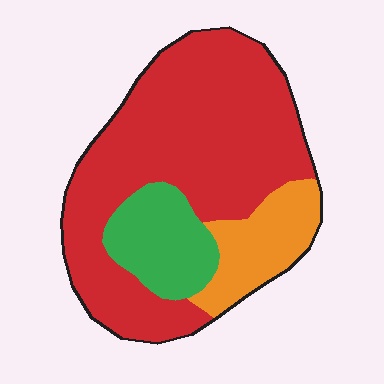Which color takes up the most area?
Red, at roughly 70%.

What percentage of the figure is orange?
Orange covers roughly 15% of the figure.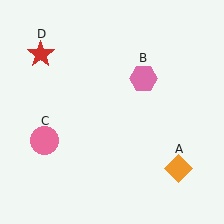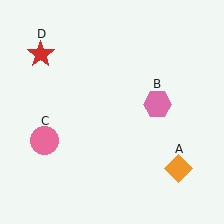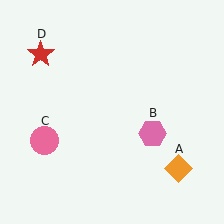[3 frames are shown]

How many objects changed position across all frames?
1 object changed position: pink hexagon (object B).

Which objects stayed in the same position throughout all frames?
Orange diamond (object A) and pink circle (object C) and red star (object D) remained stationary.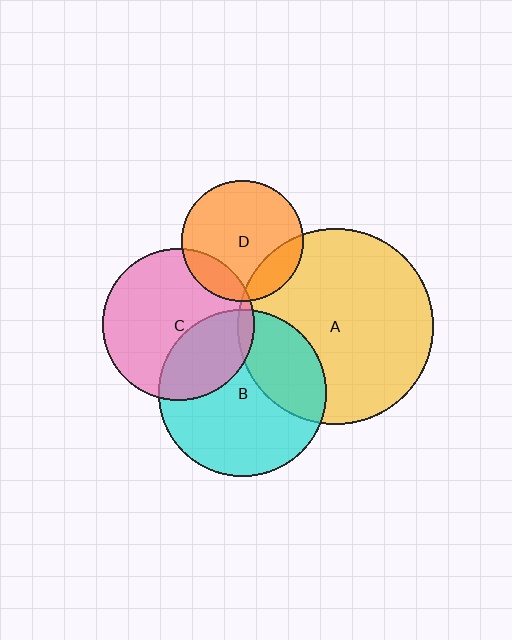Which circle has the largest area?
Circle A (yellow).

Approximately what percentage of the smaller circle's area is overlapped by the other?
Approximately 20%.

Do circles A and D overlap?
Yes.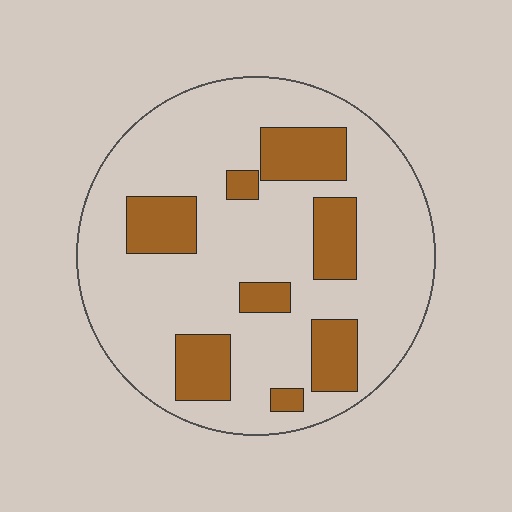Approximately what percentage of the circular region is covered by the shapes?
Approximately 25%.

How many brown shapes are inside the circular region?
8.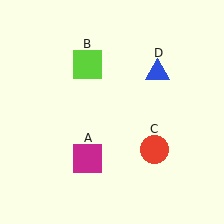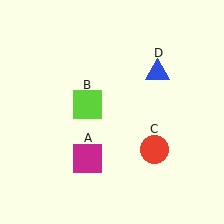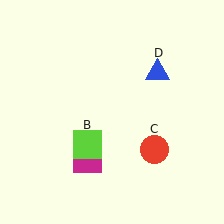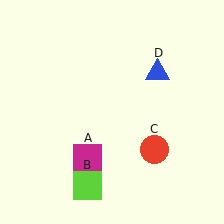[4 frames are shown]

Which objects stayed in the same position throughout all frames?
Magenta square (object A) and red circle (object C) and blue triangle (object D) remained stationary.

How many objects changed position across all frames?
1 object changed position: lime square (object B).